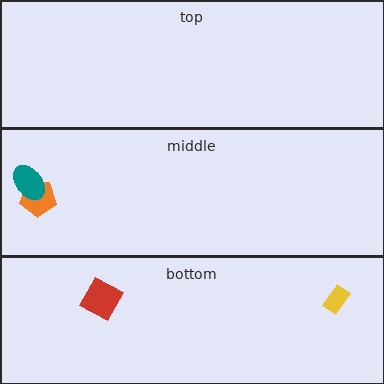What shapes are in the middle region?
The orange pentagon, the teal ellipse.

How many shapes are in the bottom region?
2.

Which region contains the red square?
The bottom region.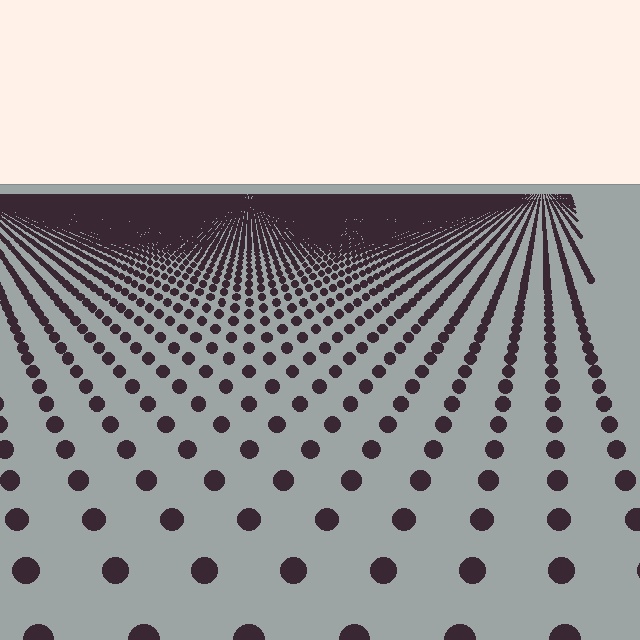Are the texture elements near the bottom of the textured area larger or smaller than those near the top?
Larger. Near the bottom, elements are closer to the viewer and appear at a bigger on-screen size.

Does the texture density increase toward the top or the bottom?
Density increases toward the top.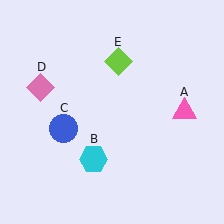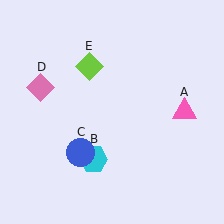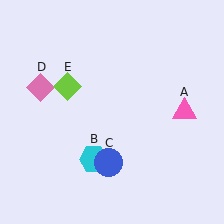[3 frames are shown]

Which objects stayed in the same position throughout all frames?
Pink triangle (object A) and cyan hexagon (object B) and pink diamond (object D) remained stationary.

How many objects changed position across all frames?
2 objects changed position: blue circle (object C), lime diamond (object E).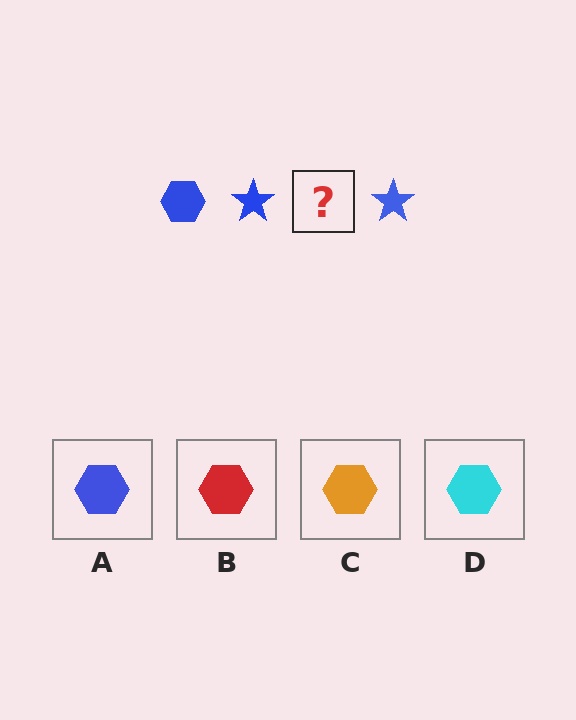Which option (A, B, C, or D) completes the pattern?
A.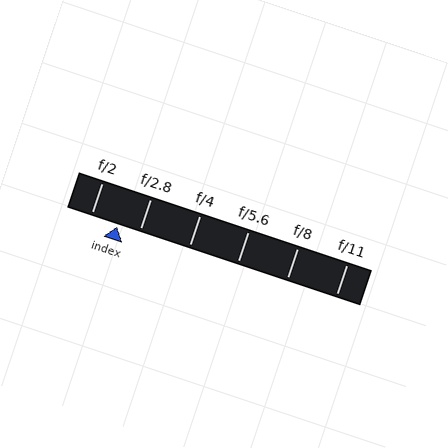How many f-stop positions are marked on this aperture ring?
There are 6 f-stop positions marked.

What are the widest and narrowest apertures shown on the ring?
The widest aperture shown is f/2 and the narrowest is f/11.